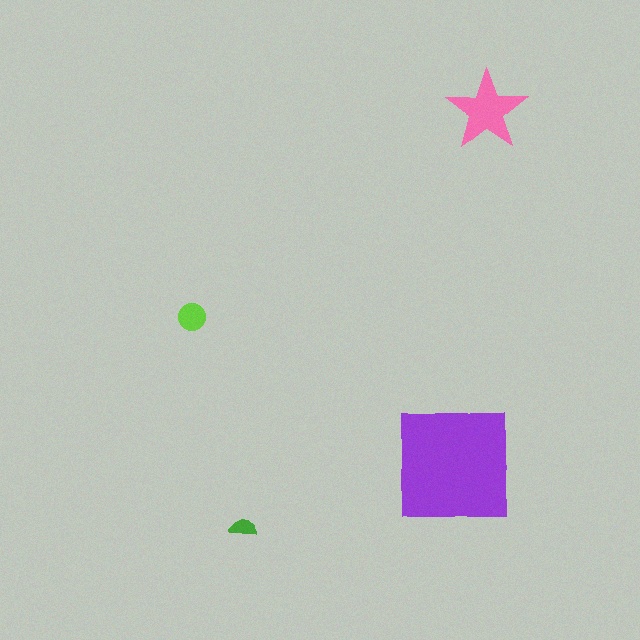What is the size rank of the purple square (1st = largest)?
1st.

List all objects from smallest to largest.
The green semicircle, the lime circle, the pink star, the purple square.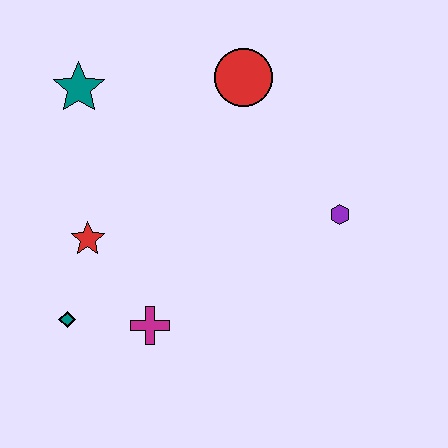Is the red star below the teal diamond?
No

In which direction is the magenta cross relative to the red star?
The magenta cross is below the red star.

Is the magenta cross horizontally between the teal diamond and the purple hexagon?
Yes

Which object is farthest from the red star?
The purple hexagon is farthest from the red star.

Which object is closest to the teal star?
The red star is closest to the teal star.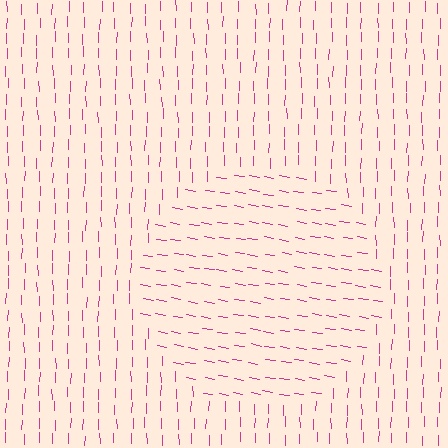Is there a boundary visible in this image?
Yes, there is a texture boundary formed by a change in line orientation.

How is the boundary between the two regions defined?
The boundary is defined purely by a change in line orientation (approximately 81 degrees difference). All lines are the same color and thickness.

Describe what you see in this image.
The image is filled with small magenta line segments. A circle region in the image has lines oriented differently from the surrounding lines, creating a visible texture boundary.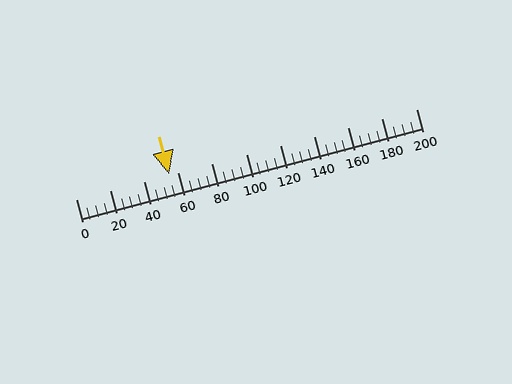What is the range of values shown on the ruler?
The ruler shows values from 0 to 200.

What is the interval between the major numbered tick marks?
The major tick marks are spaced 20 units apart.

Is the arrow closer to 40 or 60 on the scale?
The arrow is closer to 60.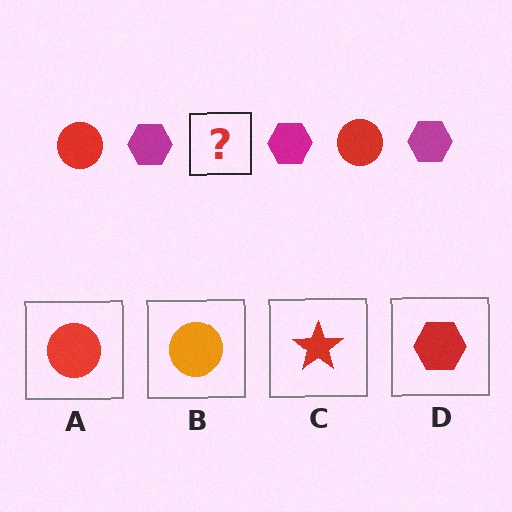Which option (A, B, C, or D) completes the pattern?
A.